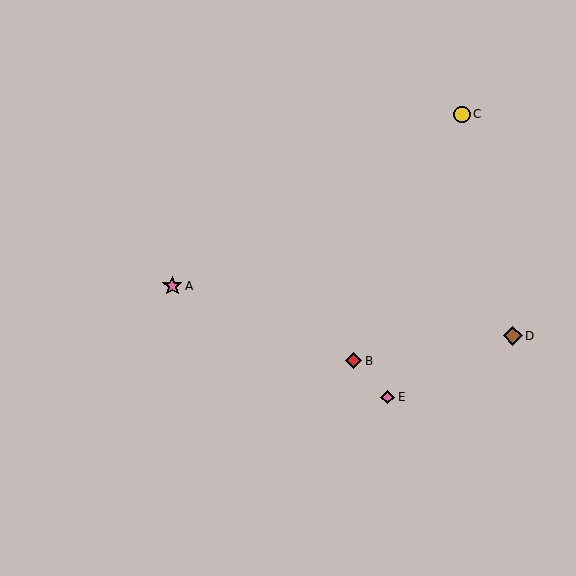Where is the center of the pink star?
The center of the pink star is at (172, 286).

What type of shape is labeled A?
Shape A is a pink star.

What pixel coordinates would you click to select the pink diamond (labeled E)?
Click at (388, 397) to select the pink diamond E.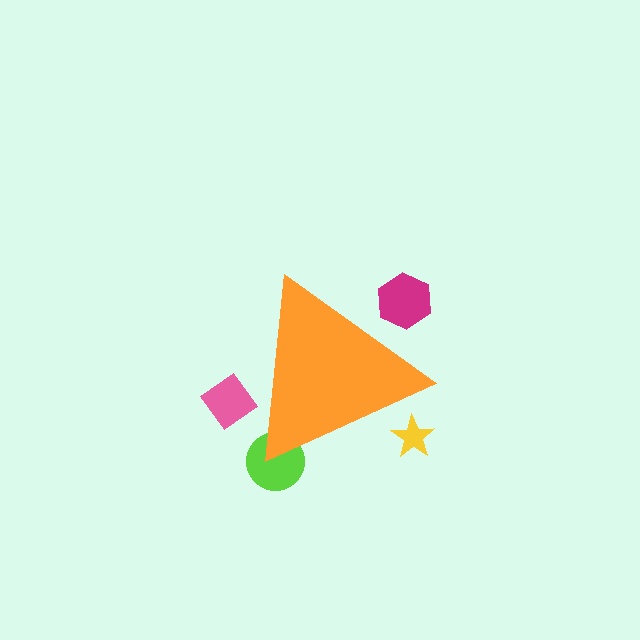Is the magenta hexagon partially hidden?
Yes, the magenta hexagon is partially hidden behind the orange triangle.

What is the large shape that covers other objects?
An orange triangle.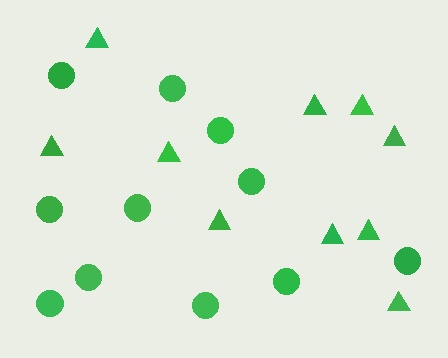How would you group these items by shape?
There are 2 groups: one group of circles (11) and one group of triangles (10).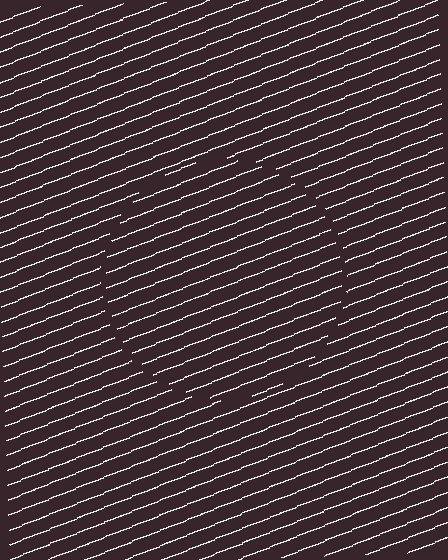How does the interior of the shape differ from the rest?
The interior of the shape contains the same grating, shifted by half a period — the contour is defined by the phase discontinuity where line-ends from the inner and outer gratings abut.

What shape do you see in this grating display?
An illusory circle. The interior of the shape contains the same grating, shifted by half a period — the contour is defined by the phase discontinuity where line-ends from the inner and outer gratings abut.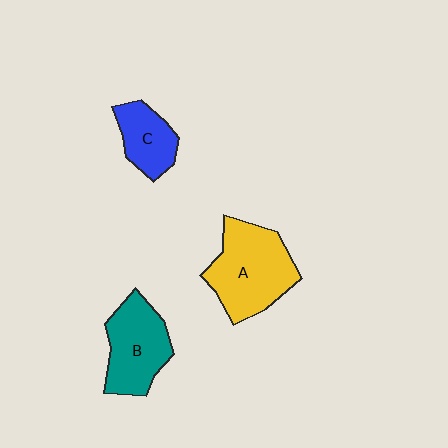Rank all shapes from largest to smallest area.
From largest to smallest: A (yellow), B (teal), C (blue).